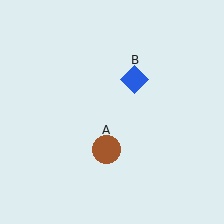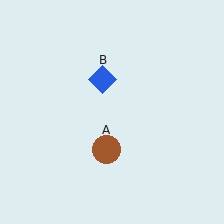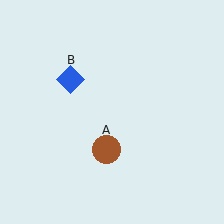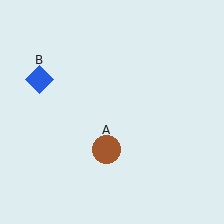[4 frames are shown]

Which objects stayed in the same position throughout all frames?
Brown circle (object A) remained stationary.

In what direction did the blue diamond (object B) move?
The blue diamond (object B) moved left.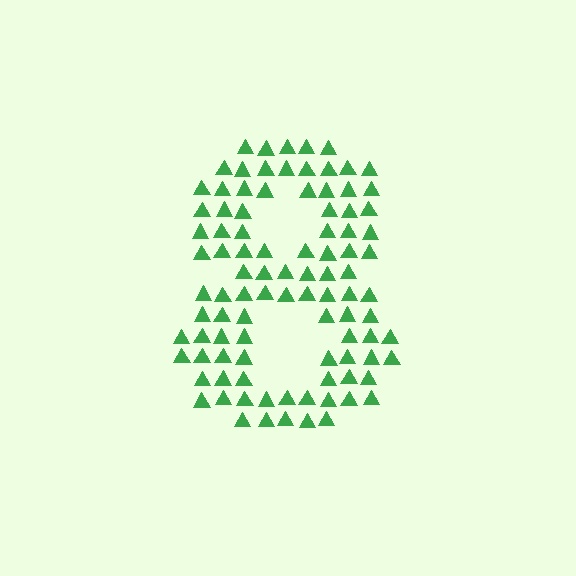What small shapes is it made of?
It is made of small triangles.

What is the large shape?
The large shape is the digit 8.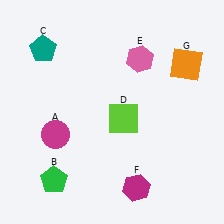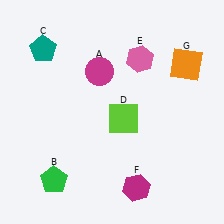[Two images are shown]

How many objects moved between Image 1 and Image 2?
1 object moved between the two images.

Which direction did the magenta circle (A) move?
The magenta circle (A) moved up.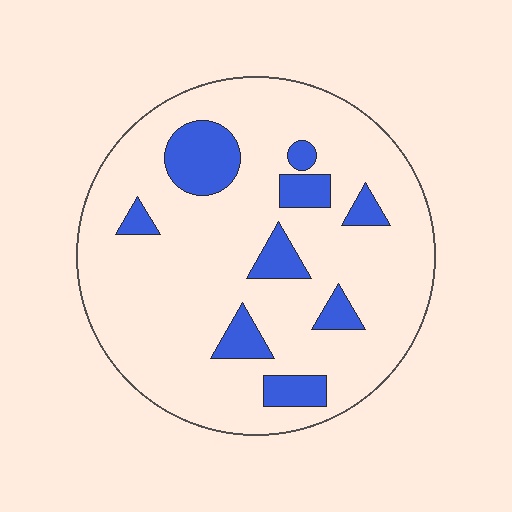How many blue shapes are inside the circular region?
9.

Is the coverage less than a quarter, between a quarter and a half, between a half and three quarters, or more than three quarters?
Less than a quarter.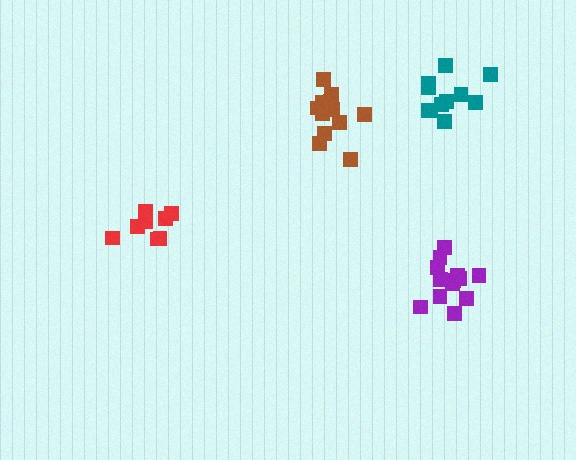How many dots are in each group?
Group 1: 13 dots, Group 2: 8 dots, Group 3: 12 dots, Group 4: 11 dots (44 total).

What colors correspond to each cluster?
The clusters are colored: purple, red, brown, teal.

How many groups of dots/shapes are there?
There are 4 groups.